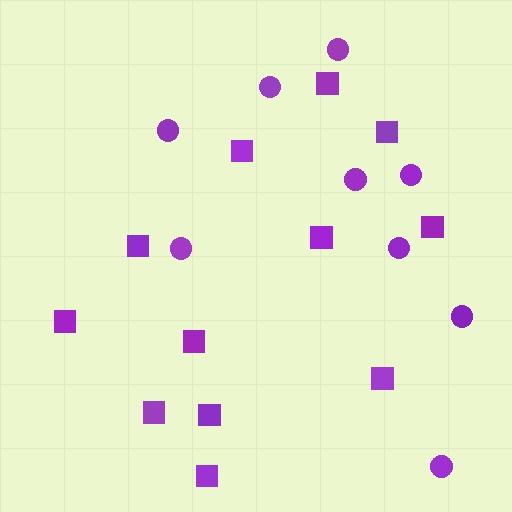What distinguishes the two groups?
There are 2 groups: one group of squares (12) and one group of circles (9).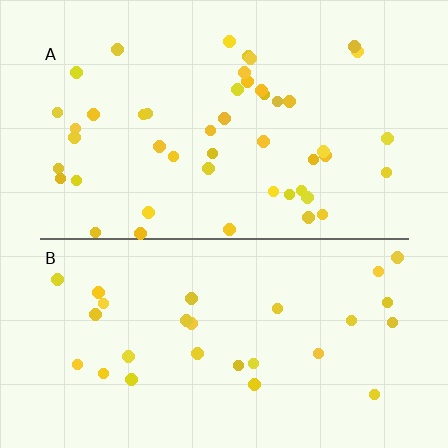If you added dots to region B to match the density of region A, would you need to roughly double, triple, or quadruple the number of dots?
Approximately double.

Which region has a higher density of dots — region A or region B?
A (the top).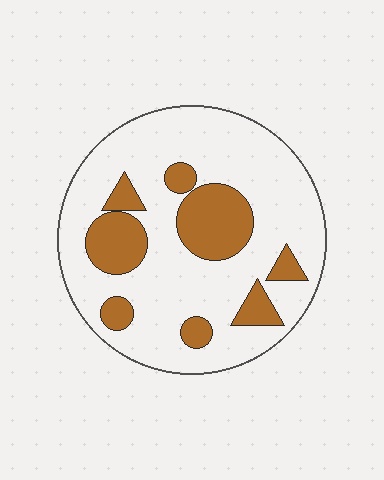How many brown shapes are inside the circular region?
8.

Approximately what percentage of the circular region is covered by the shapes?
Approximately 25%.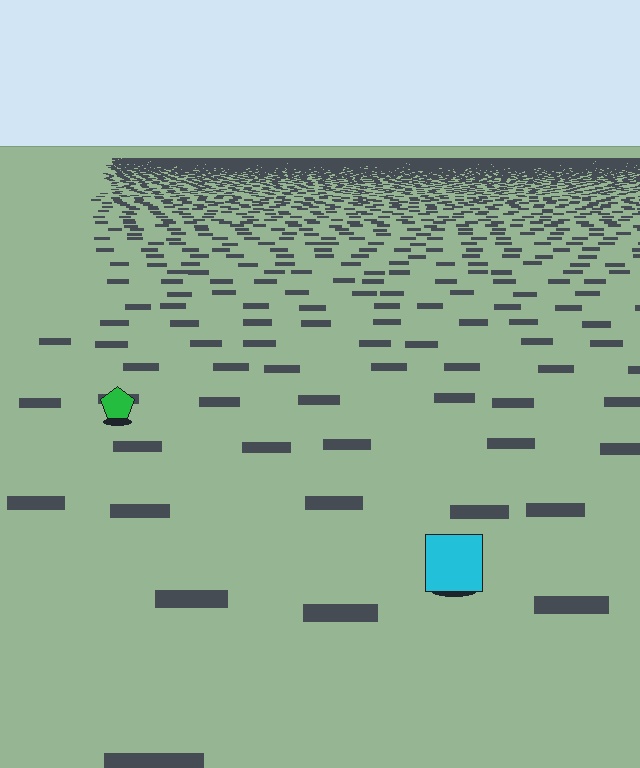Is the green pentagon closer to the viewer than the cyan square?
No. The cyan square is closer — you can tell from the texture gradient: the ground texture is coarser near it.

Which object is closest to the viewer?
The cyan square is closest. The texture marks near it are larger and more spread out.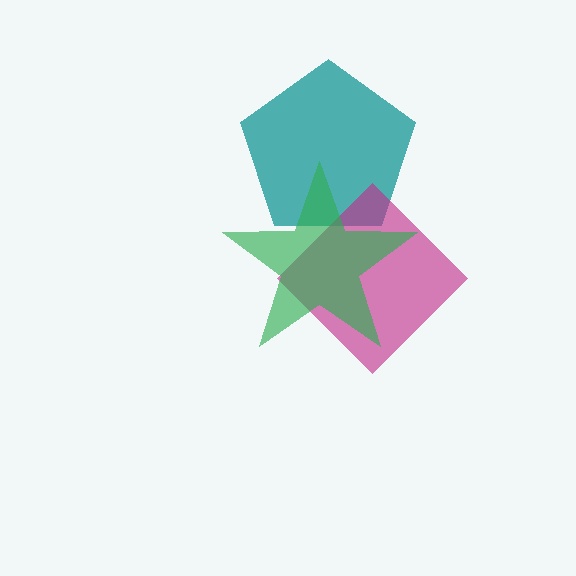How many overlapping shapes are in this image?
There are 3 overlapping shapes in the image.